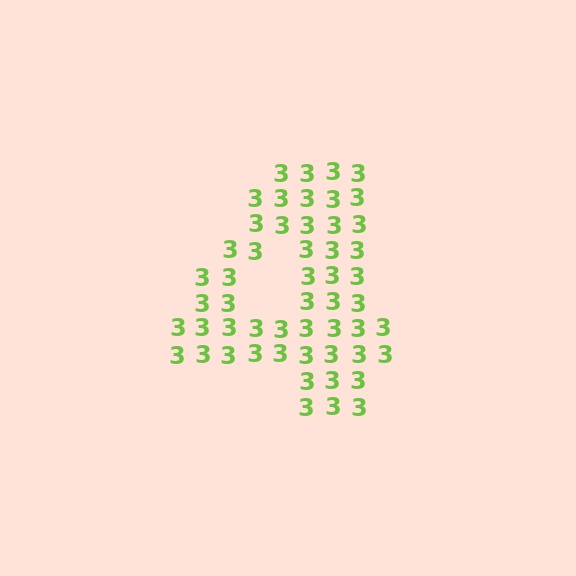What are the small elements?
The small elements are digit 3's.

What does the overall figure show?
The overall figure shows the digit 4.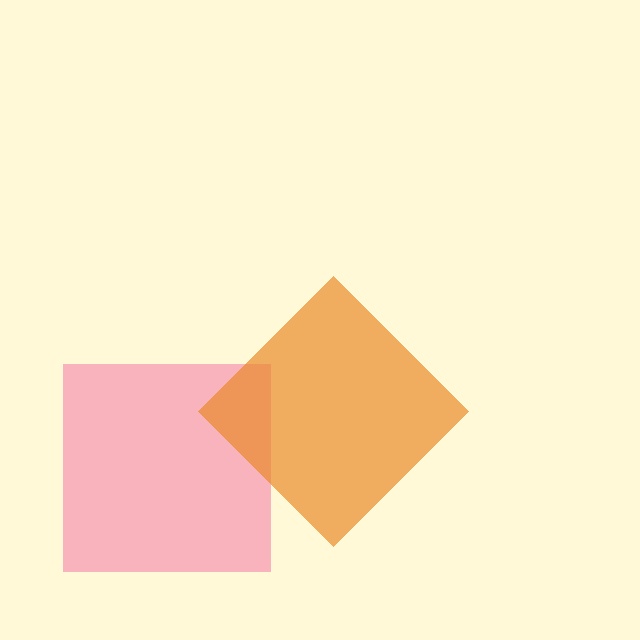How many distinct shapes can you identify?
There are 2 distinct shapes: a pink square, an orange diamond.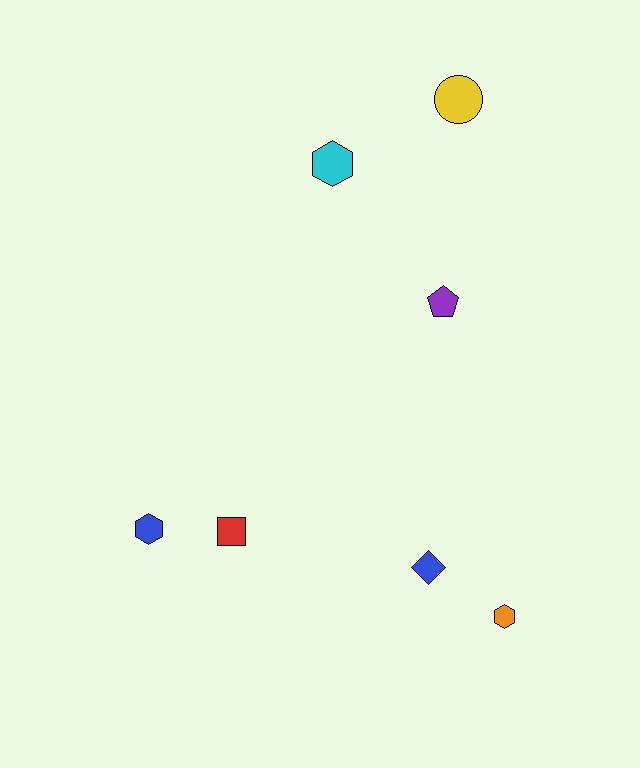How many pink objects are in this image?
There are no pink objects.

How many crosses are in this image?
There are no crosses.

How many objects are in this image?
There are 7 objects.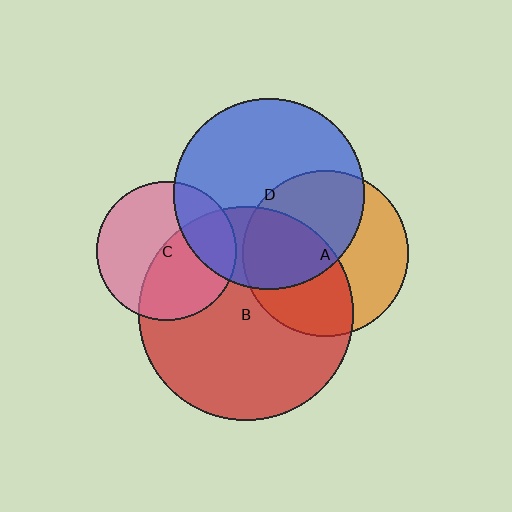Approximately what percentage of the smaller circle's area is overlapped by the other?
Approximately 50%.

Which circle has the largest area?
Circle B (red).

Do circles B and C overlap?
Yes.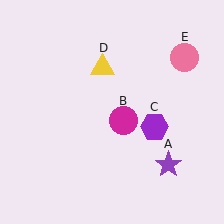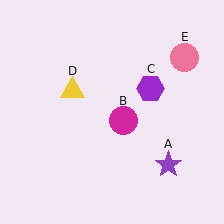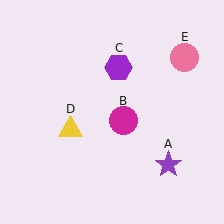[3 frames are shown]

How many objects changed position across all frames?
2 objects changed position: purple hexagon (object C), yellow triangle (object D).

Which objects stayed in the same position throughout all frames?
Purple star (object A) and magenta circle (object B) and pink circle (object E) remained stationary.